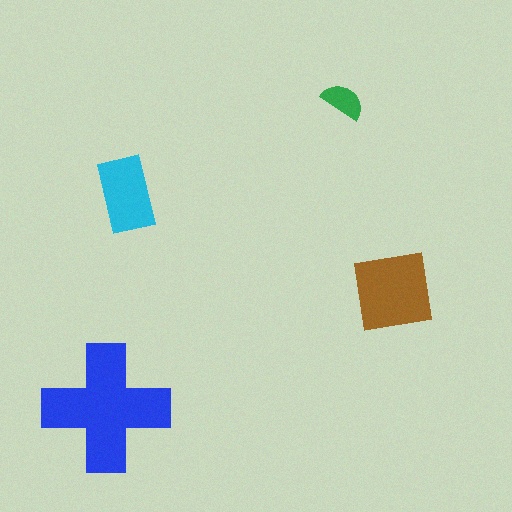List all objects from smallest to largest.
The green semicircle, the cyan rectangle, the brown square, the blue cross.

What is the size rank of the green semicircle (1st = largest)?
4th.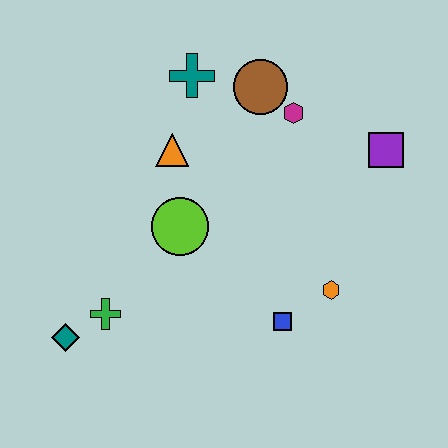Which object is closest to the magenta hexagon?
The brown circle is closest to the magenta hexagon.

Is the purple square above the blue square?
Yes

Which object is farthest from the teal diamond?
The purple square is farthest from the teal diamond.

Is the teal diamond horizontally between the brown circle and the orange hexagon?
No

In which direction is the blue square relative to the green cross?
The blue square is to the right of the green cross.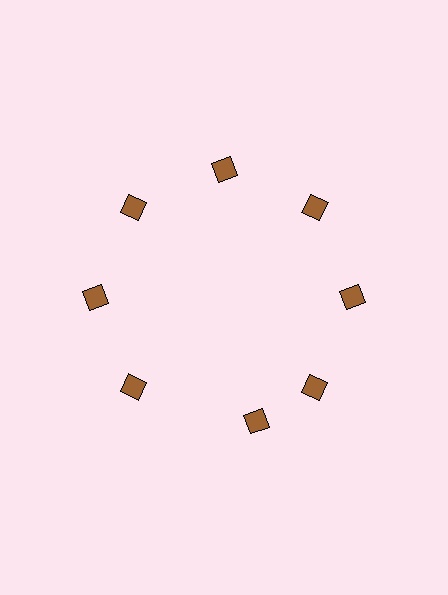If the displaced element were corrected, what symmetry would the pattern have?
It would have 8-fold rotational symmetry — the pattern would map onto itself every 45 degrees.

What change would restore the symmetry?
The symmetry would be restored by rotating it back into even spacing with its neighbors so that all 8 diamonds sit at equal angles and equal distance from the center.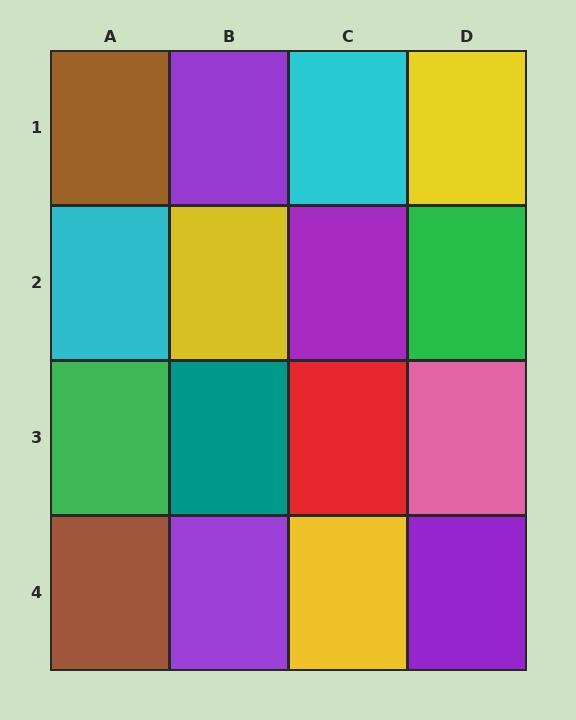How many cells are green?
2 cells are green.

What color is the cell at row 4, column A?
Brown.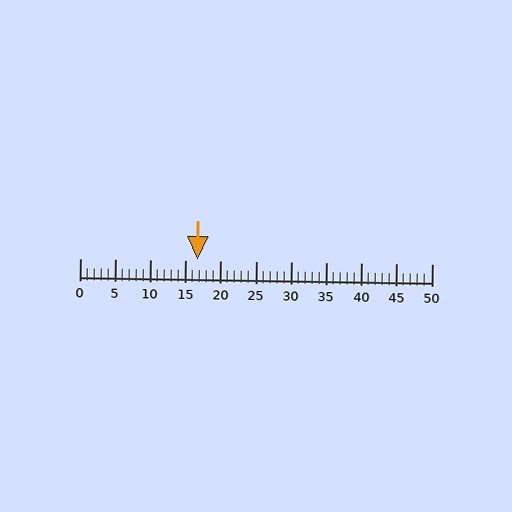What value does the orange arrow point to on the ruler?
The orange arrow points to approximately 17.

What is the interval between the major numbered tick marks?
The major tick marks are spaced 5 units apart.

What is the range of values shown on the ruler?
The ruler shows values from 0 to 50.